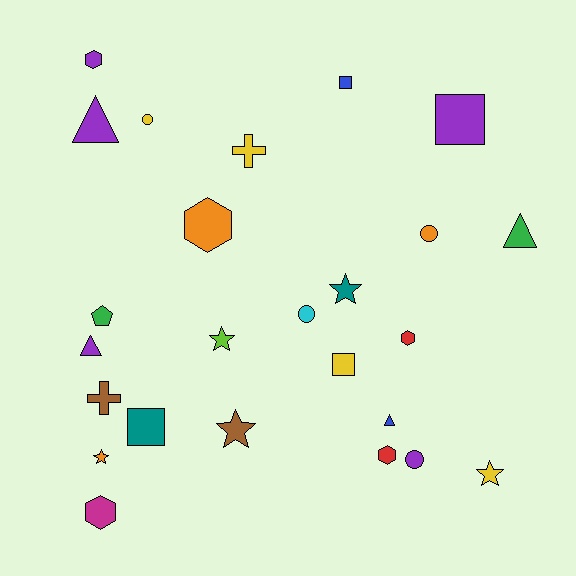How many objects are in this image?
There are 25 objects.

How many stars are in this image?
There are 5 stars.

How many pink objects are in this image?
There are no pink objects.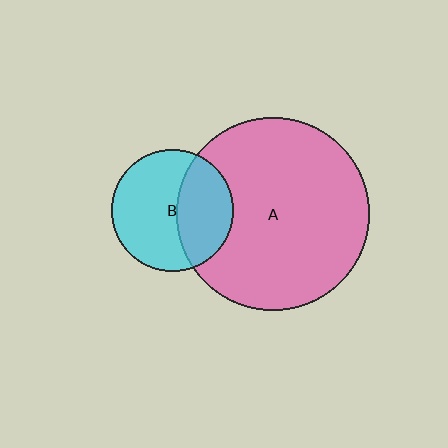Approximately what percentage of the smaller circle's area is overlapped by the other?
Approximately 40%.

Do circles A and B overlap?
Yes.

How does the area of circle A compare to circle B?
Approximately 2.5 times.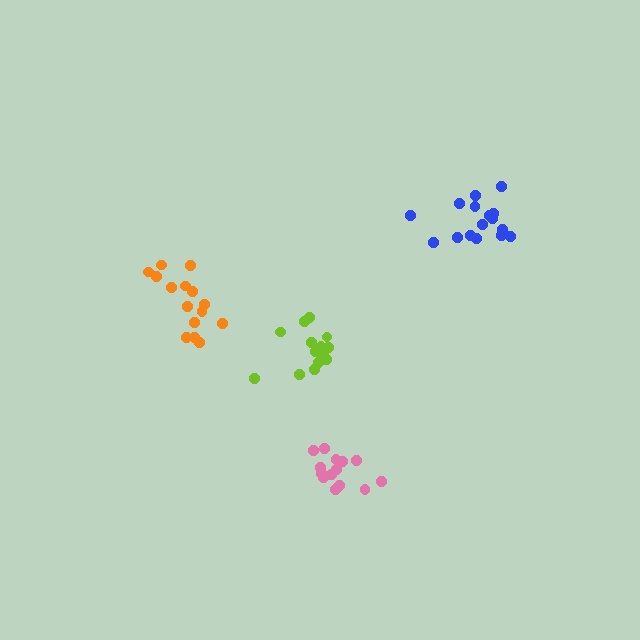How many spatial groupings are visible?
There are 4 spatial groupings.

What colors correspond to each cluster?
The clusters are colored: pink, blue, orange, lime.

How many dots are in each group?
Group 1: 14 dots, Group 2: 16 dots, Group 3: 15 dots, Group 4: 14 dots (59 total).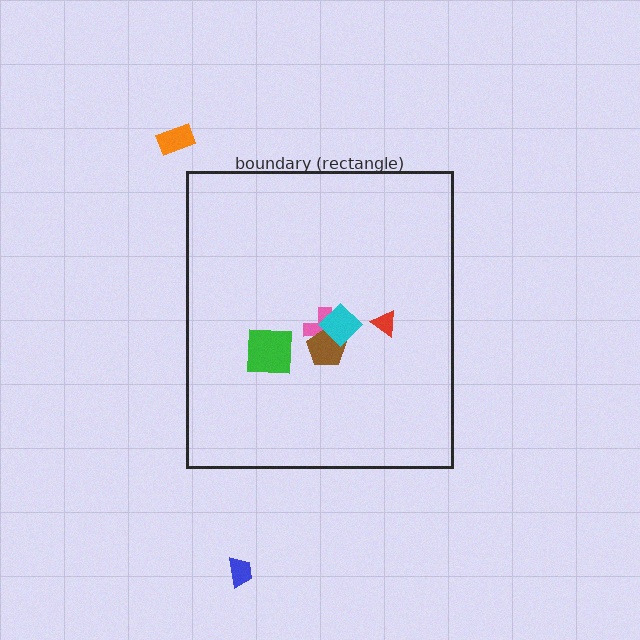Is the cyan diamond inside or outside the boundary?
Inside.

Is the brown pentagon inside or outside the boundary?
Inside.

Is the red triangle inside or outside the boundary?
Inside.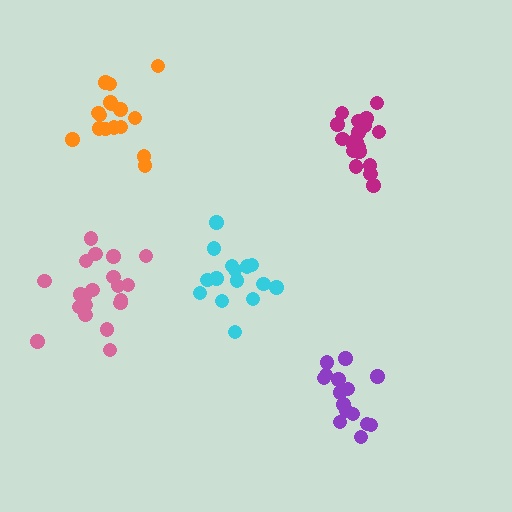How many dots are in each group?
Group 1: 15 dots, Group 2: 21 dots, Group 3: 15 dots, Group 4: 16 dots, Group 5: 20 dots (87 total).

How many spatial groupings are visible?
There are 5 spatial groupings.